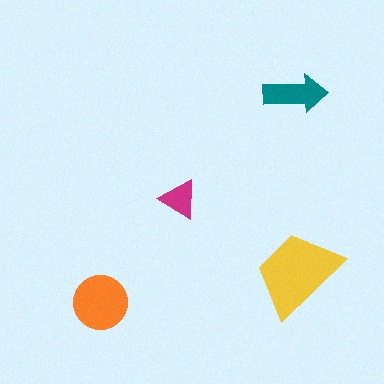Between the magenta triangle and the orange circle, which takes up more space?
The orange circle.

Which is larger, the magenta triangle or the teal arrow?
The teal arrow.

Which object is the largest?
The yellow trapezoid.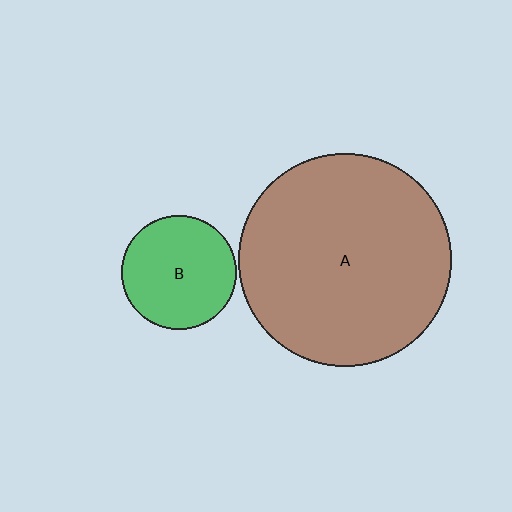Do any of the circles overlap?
No, none of the circles overlap.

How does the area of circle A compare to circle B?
Approximately 3.5 times.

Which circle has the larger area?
Circle A (brown).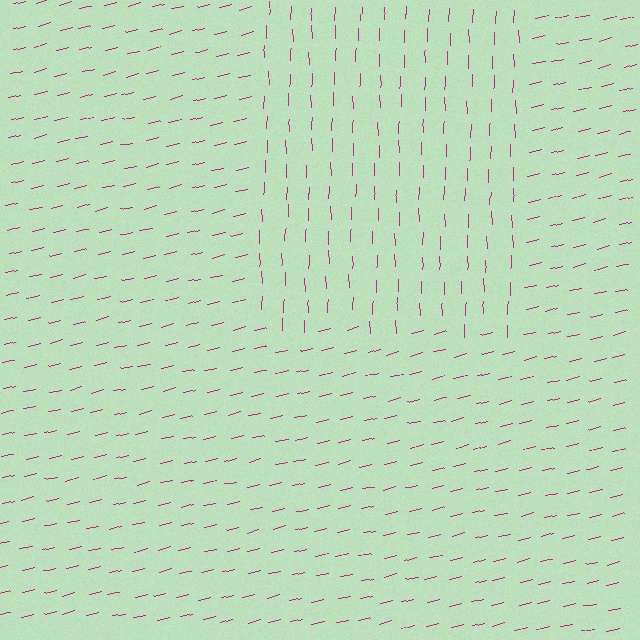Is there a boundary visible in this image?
Yes, there is a texture boundary formed by a change in line orientation.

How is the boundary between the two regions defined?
The boundary is defined purely by a change in line orientation (approximately 77 degrees difference). All lines are the same color and thickness.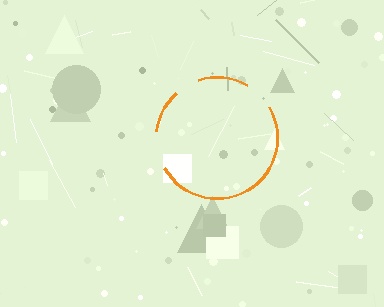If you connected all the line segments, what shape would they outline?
They would outline a circle.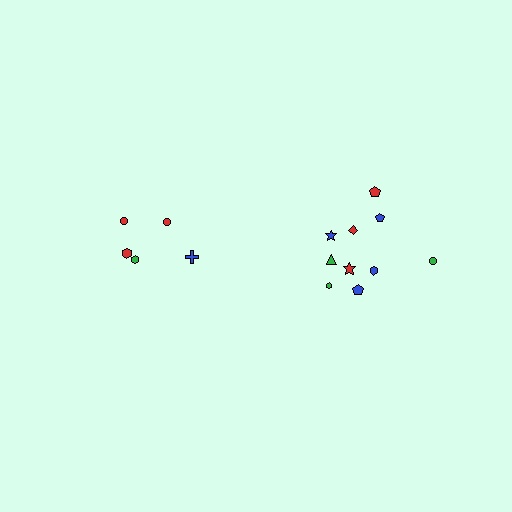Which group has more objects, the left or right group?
The right group.